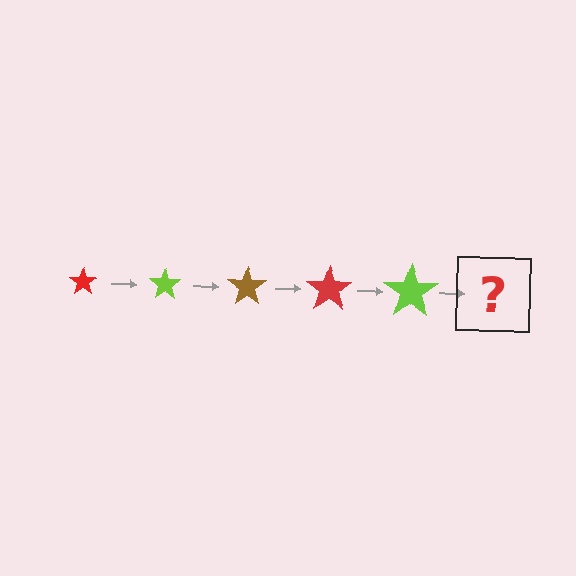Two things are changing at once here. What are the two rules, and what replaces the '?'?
The two rules are that the star grows larger each step and the color cycles through red, lime, and brown. The '?' should be a brown star, larger than the previous one.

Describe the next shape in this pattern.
It should be a brown star, larger than the previous one.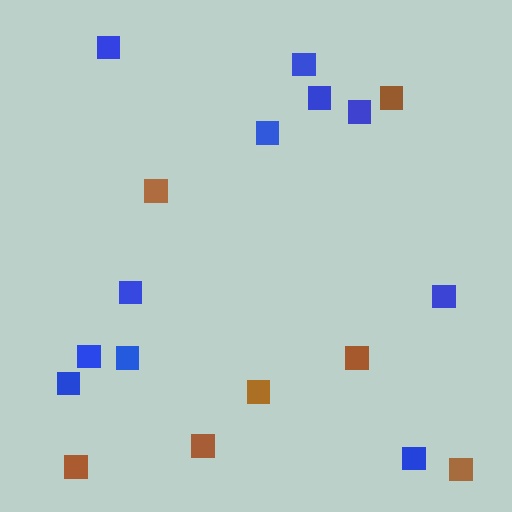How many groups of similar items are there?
There are 2 groups: one group of blue squares (11) and one group of brown squares (7).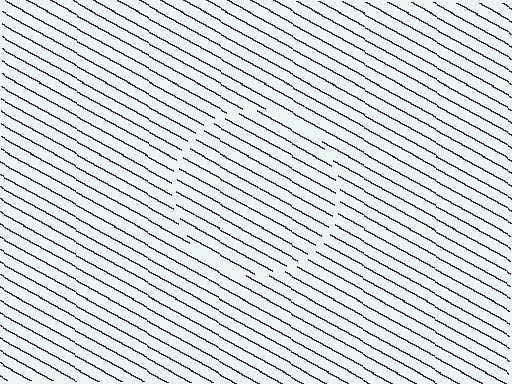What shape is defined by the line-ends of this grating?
An illusory circle. The interior of the shape contains the same grating, shifted by half a period — the contour is defined by the phase discontinuity where line-ends from the inner and outer gratings abut.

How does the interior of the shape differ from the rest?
The interior of the shape contains the same grating, shifted by half a period — the contour is defined by the phase discontinuity where line-ends from the inner and outer gratings abut.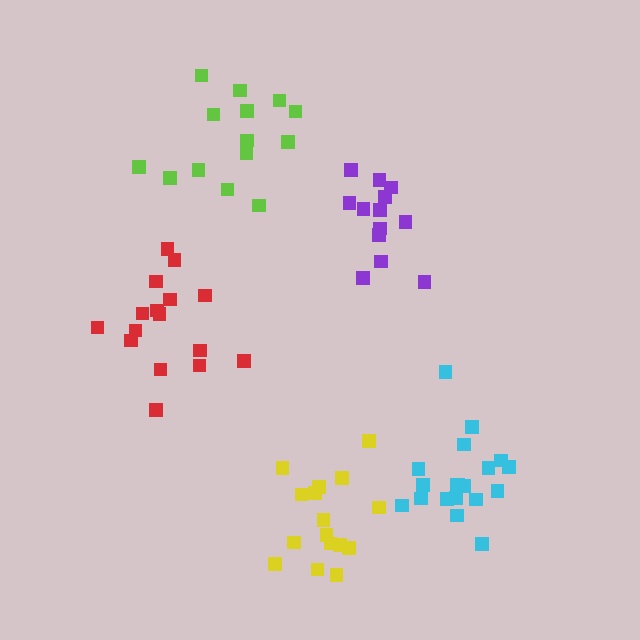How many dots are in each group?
Group 1: 16 dots, Group 2: 14 dots, Group 3: 19 dots, Group 4: 13 dots, Group 5: 16 dots (78 total).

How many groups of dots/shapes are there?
There are 5 groups.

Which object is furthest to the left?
The red cluster is leftmost.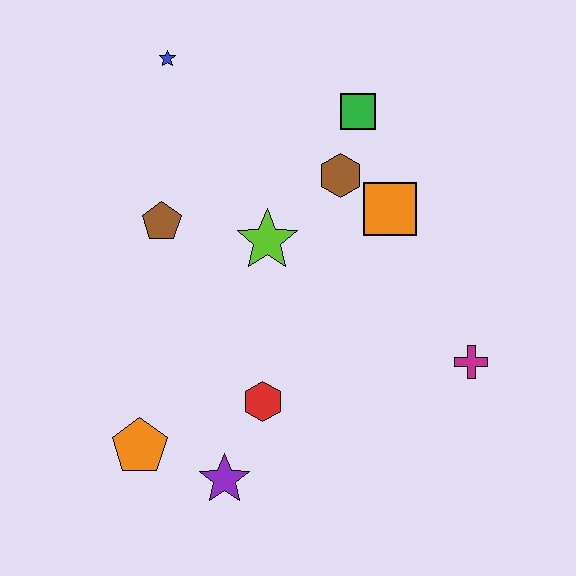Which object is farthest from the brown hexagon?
The orange pentagon is farthest from the brown hexagon.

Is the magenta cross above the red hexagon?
Yes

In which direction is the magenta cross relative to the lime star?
The magenta cross is to the right of the lime star.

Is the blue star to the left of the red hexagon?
Yes